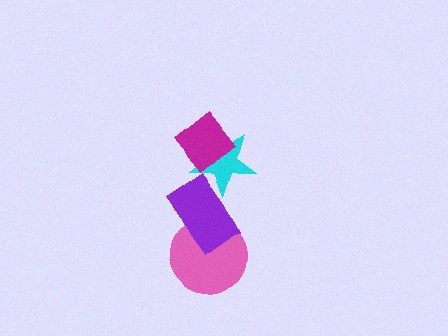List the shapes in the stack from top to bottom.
From top to bottom: the magenta diamond, the cyan star, the purple rectangle, the pink circle.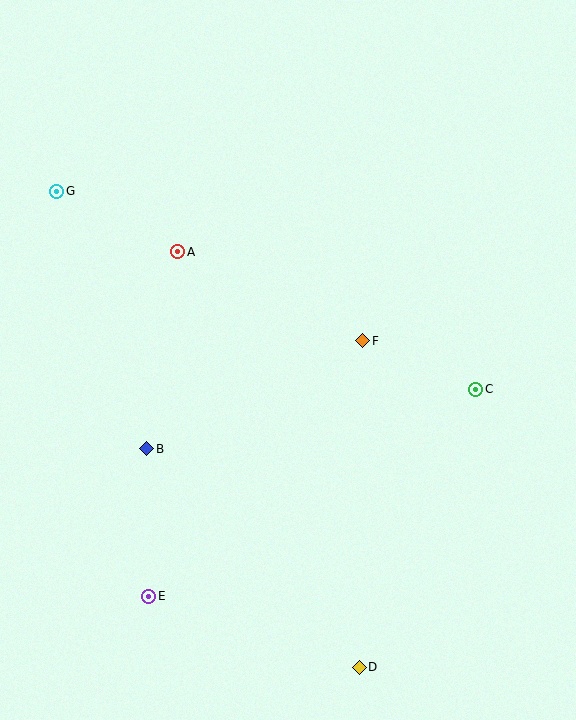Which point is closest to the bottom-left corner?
Point E is closest to the bottom-left corner.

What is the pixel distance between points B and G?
The distance between B and G is 273 pixels.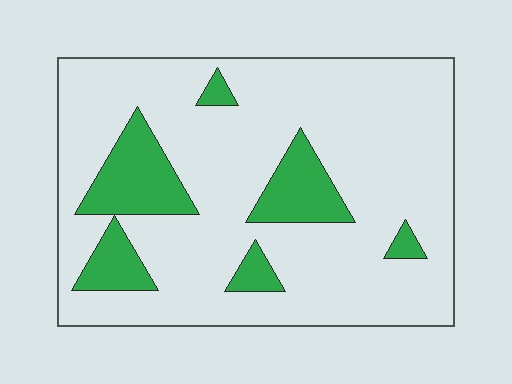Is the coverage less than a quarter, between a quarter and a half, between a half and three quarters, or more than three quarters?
Less than a quarter.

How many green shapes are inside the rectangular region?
6.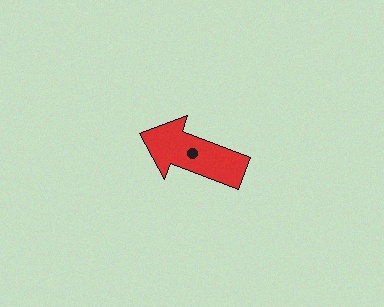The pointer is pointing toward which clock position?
Roughly 10 o'clock.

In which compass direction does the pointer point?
West.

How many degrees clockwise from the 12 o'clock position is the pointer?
Approximately 290 degrees.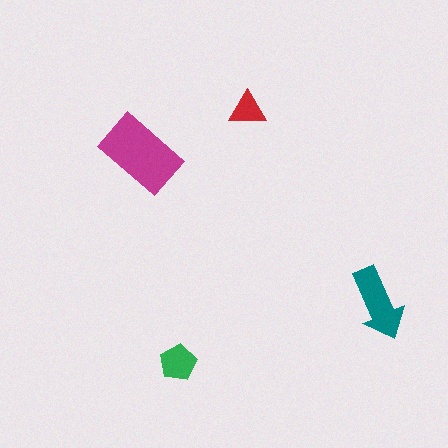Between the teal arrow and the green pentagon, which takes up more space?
The teal arrow.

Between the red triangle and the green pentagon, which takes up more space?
The green pentagon.